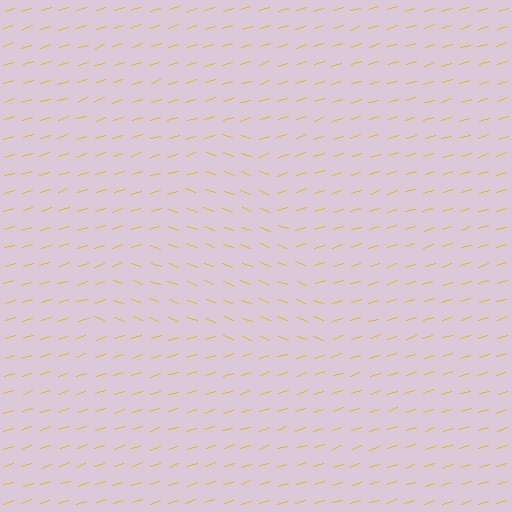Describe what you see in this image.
The image is filled with small yellow line segments. A triangle region in the image has lines oriented differently from the surrounding lines, creating a visible texture boundary.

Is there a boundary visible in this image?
Yes, there is a texture boundary formed by a change in line orientation.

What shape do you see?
I see a triangle.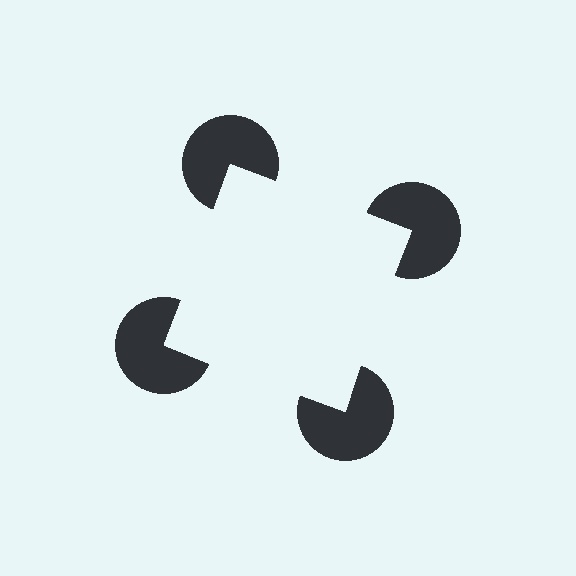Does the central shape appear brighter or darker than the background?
It typically appears slightly brighter than the background, even though no actual brightness change is drawn.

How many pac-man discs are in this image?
There are 4 — one at each vertex of the illusory square.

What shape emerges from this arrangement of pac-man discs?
An illusory square — its edges are inferred from the aligned wedge cuts in the pac-man discs, not physically drawn.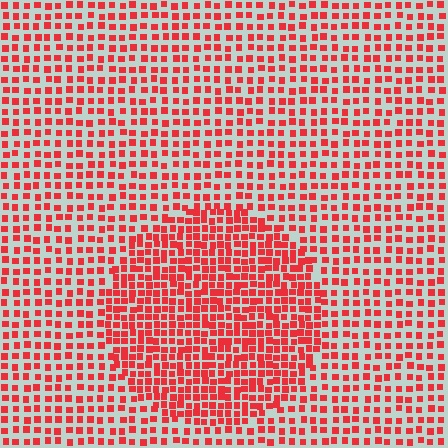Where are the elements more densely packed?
The elements are more densely packed inside the circle boundary.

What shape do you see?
I see a circle.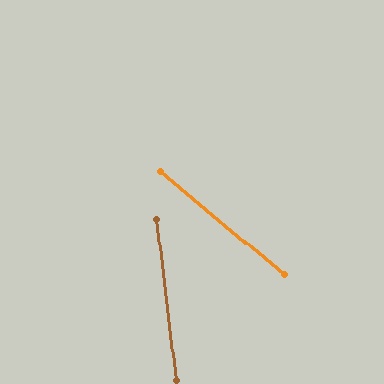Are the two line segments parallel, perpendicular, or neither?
Neither parallel nor perpendicular — they differ by about 43°.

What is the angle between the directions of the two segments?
Approximately 43 degrees.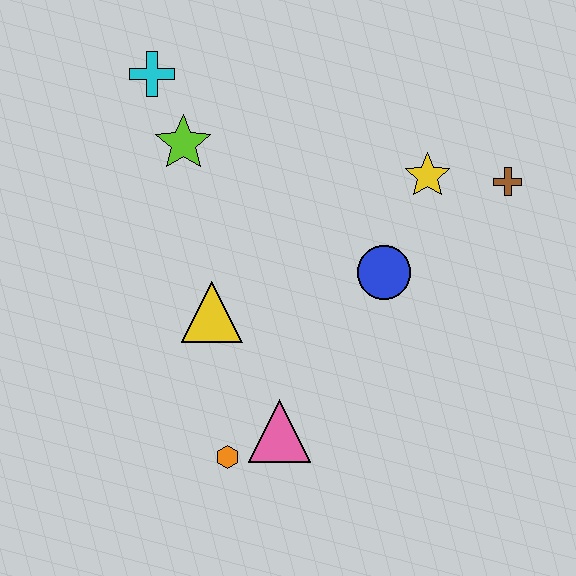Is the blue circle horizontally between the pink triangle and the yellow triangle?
No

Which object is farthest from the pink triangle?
The cyan cross is farthest from the pink triangle.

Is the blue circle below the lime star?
Yes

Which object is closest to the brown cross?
The yellow star is closest to the brown cross.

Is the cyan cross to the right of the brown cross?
No